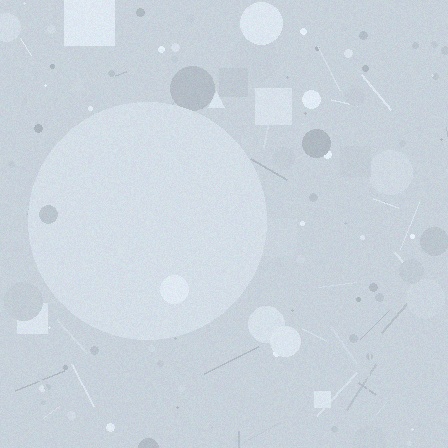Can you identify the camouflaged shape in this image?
The camouflaged shape is a circle.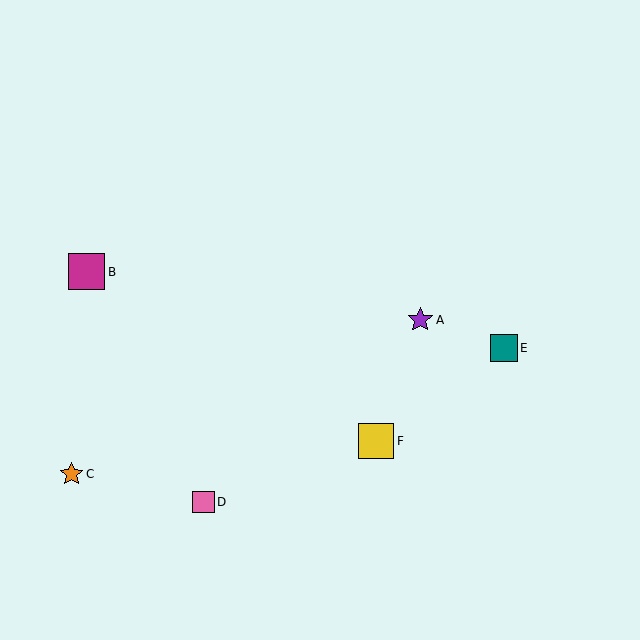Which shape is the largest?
The magenta square (labeled B) is the largest.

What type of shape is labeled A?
Shape A is a purple star.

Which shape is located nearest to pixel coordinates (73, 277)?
The magenta square (labeled B) at (87, 272) is nearest to that location.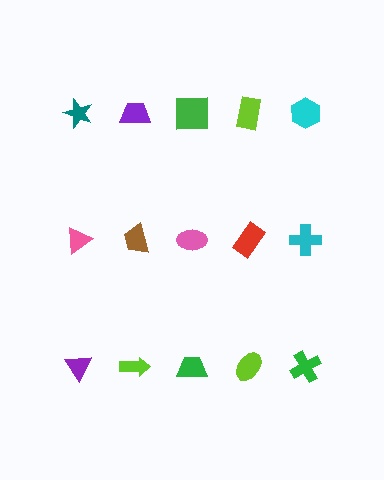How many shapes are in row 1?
5 shapes.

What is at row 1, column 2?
A purple trapezoid.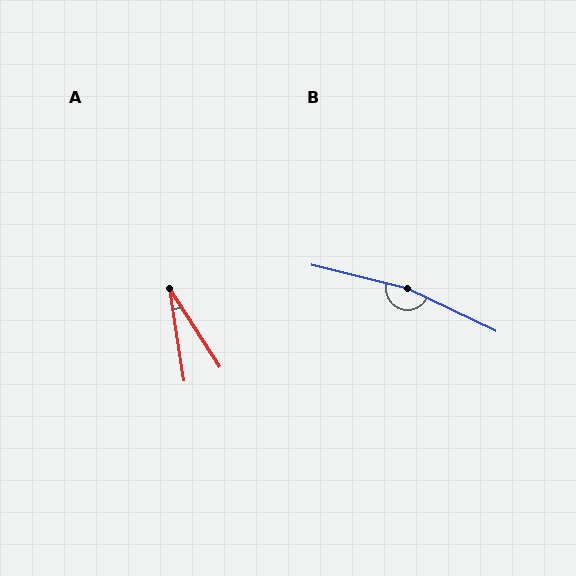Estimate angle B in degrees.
Approximately 168 degrees.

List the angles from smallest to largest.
A (24°), B (168°).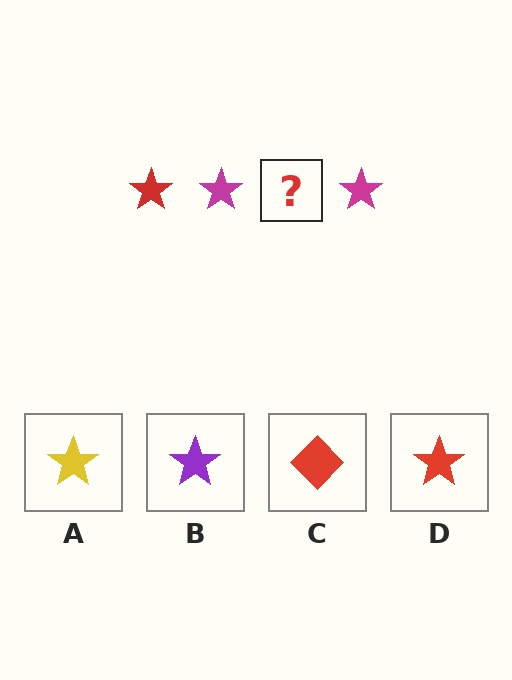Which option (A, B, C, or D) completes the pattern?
D.